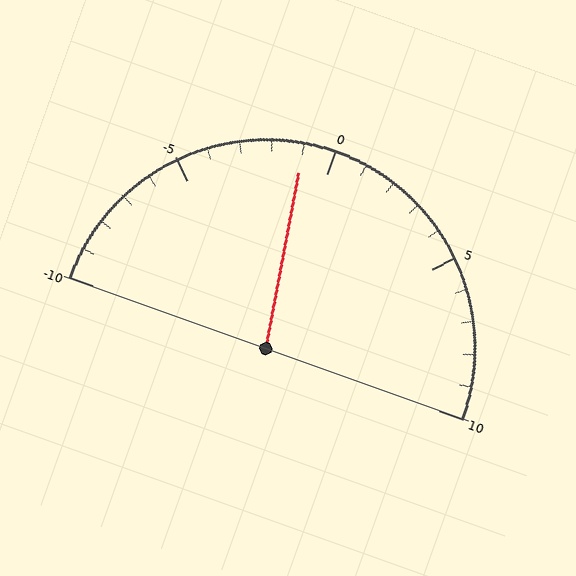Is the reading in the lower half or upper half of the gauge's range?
The reading is in the lower half of the range (-10 to 10).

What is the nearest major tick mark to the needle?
The nearest major tick mark is 0.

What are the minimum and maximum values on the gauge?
The gauge ranges from -10 to 10.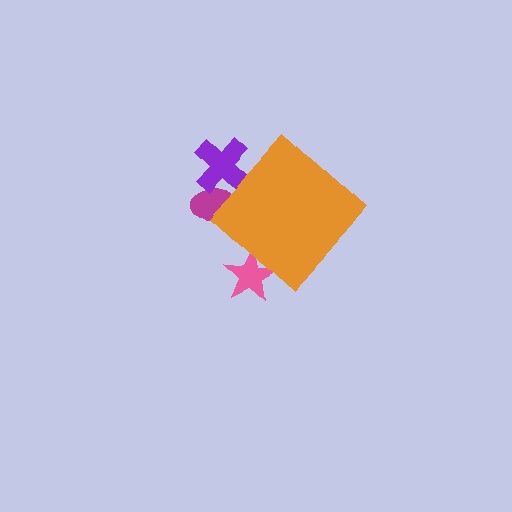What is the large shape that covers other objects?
An orange diamond.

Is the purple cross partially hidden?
Yes, the purple cross is partially hidden behind the orange diamond.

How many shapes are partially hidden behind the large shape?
3 shapes are partially hidden.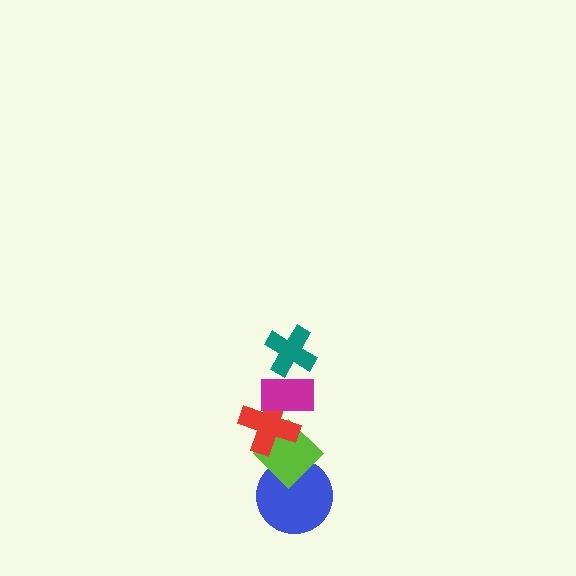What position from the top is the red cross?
The red cross is 3rd from the top.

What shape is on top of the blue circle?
The lime diamond is on top of the blue circle.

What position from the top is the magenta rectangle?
The magenta rectangle is 2nd from the top.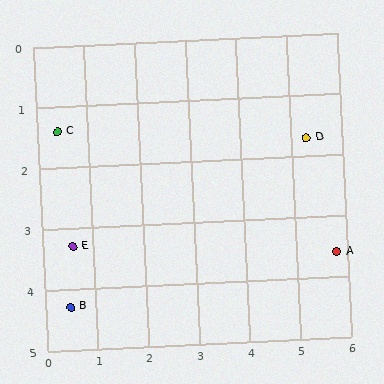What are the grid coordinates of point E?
Point E is at approximately (0.6, 3.3).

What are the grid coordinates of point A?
Point A is at approximately (5.8, 3.6).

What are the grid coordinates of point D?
Point D is at approximately (5.3, 1.7).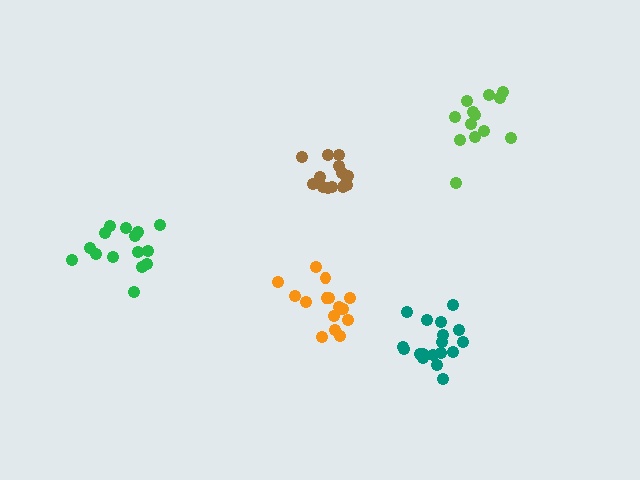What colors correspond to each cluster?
The clusters are colored: brown, teal, orange, lime, green.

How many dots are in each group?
Group 1: 14 dots, Group 2: 18 dots, Group 3: 16 dots, Group 4: 13 dots, Group 5: 15 dots (76 total).